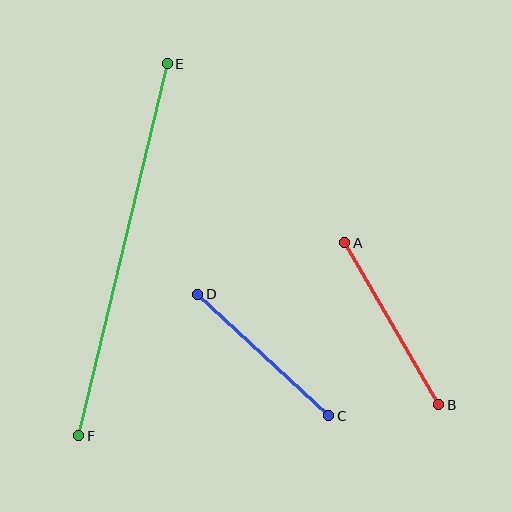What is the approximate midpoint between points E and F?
The midpoint is at approximately (123, 250) pixels.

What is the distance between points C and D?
The distance is approximately 179 pixels.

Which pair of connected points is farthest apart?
Points E and F are farthest apart.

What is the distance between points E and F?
The distance is approximately 382 pixels.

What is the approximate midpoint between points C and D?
The midpoint is at approximately (263, 355) pixels.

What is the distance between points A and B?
The distance is approximately 187 pixels.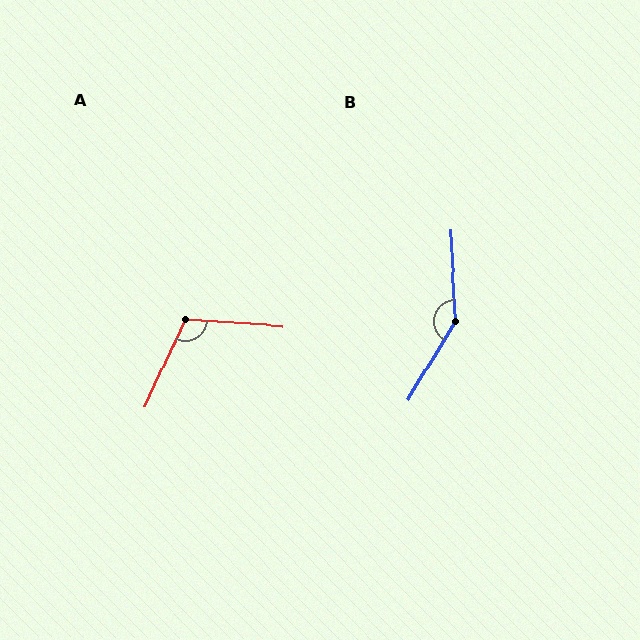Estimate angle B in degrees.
Approximately 146 degrees.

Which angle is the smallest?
A, at approximately 111 degrees.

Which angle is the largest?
B, at approximately 146 degrees.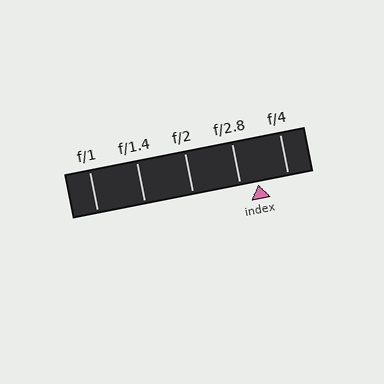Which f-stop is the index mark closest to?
The index mark is closest to f/2.8.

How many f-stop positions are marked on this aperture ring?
There are 5 f-stop positions marked.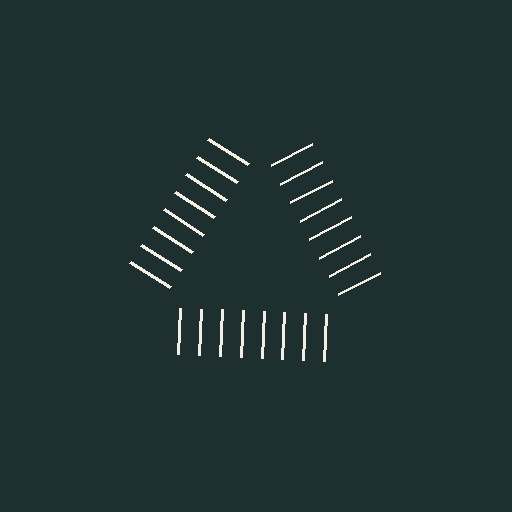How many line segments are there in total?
24 — 8 along each of the 3 edges.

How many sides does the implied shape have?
3 sides — the line-ends trace a triangle.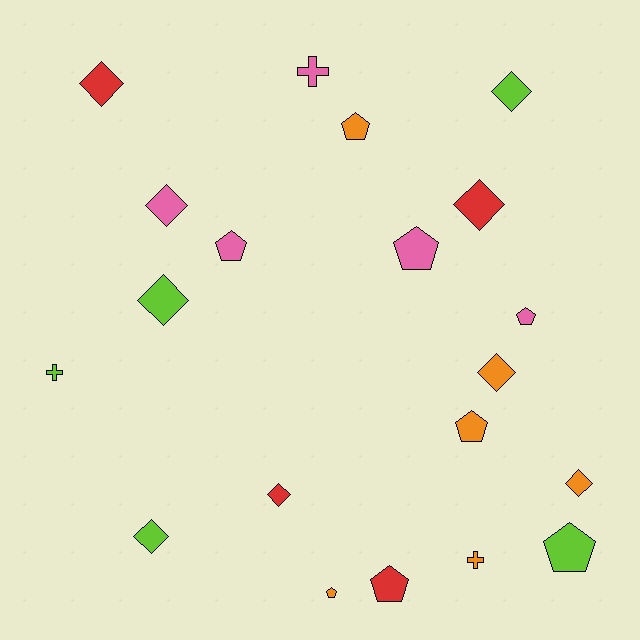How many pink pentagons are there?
There are 3 pink pentagons.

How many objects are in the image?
There are 20 objects.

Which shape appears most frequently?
Diamond, with 9 objects.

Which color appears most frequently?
Orange, with 6 objects.